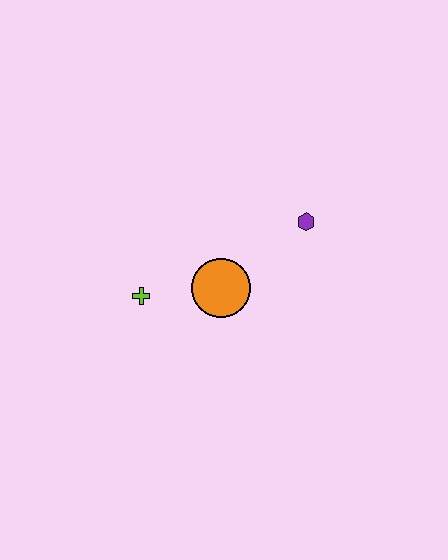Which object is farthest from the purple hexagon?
The lime cross is farthest from the purple hexagon.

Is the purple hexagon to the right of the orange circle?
Yes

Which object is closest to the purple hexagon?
The orange circle is closest to the purple hexagon.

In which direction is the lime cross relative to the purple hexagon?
The lime cross is to the left of the purple hexagon.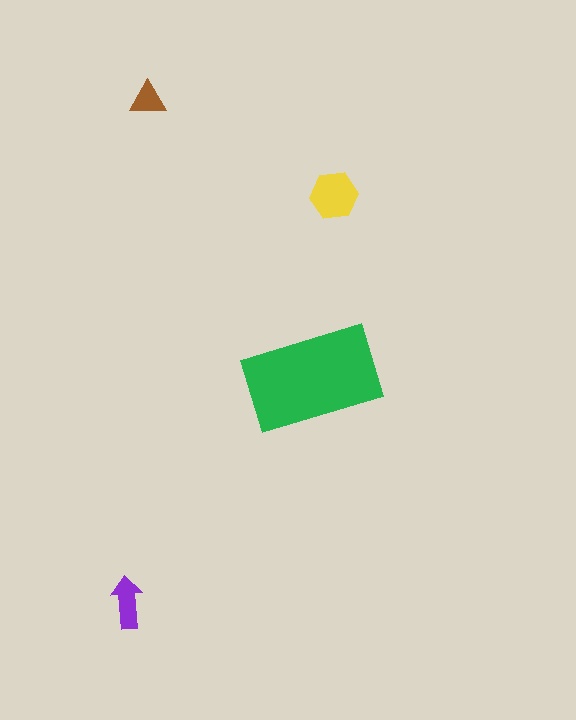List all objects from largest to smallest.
The green rectangle, the yellow hexagon, the purple arrow, the brown triangle.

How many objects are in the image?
There are 4 objects in the image.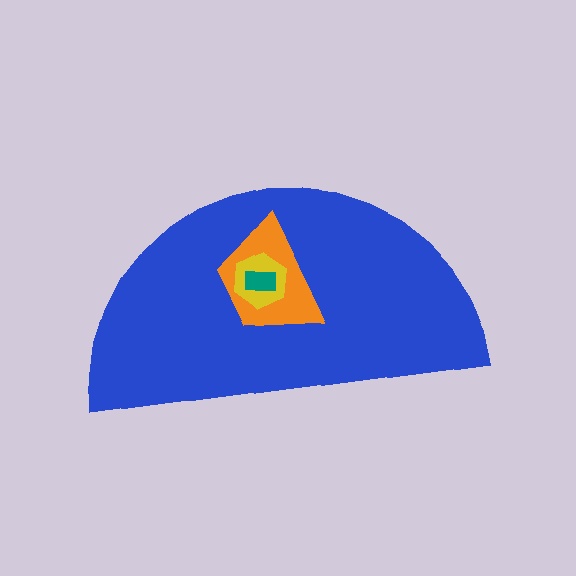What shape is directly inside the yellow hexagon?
The teal rectangle.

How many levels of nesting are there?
4.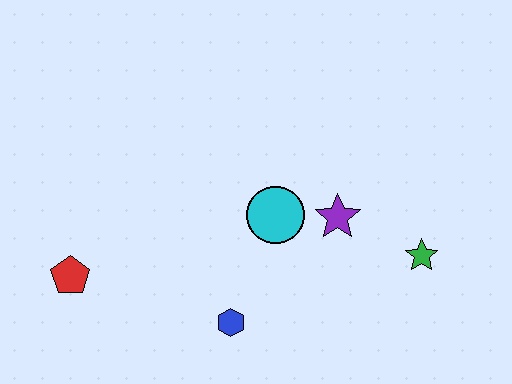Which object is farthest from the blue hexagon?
The green star is farthest from the blue hexagon.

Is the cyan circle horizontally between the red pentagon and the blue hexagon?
No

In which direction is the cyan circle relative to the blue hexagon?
The cyan circle is above the blue hexagon.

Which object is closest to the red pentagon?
The blue hexagon is closest to the red pentagon.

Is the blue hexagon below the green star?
Yes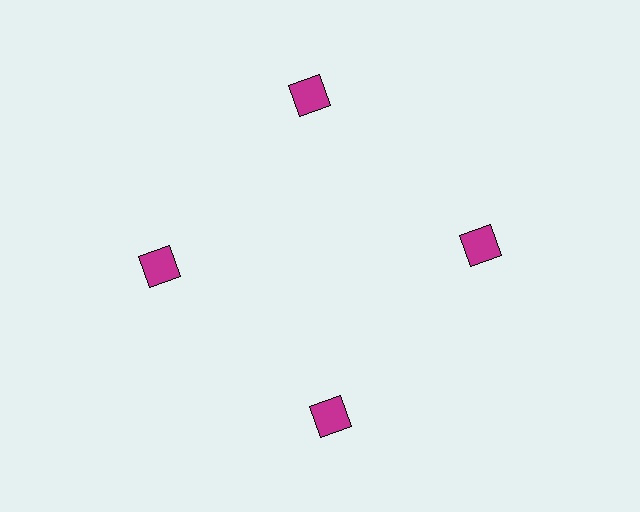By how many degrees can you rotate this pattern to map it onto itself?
The pattern maps onto itself every 90 degrees of rotation.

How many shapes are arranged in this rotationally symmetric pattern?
There are 4 shapes, arranged in 4 groups of 1.